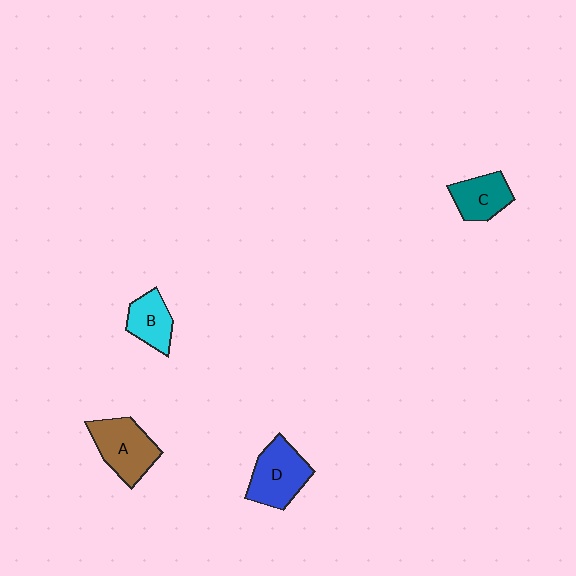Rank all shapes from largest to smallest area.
From largest to smallest: A (brown), D (blue), C (teal), B (cyan).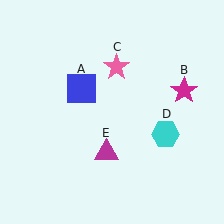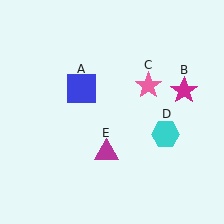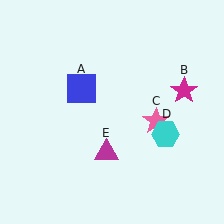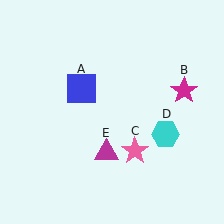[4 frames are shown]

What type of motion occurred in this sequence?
The pink star (object C) rotated clockwise around the center of the scene.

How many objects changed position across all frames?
1 object changed position: pink star (object C).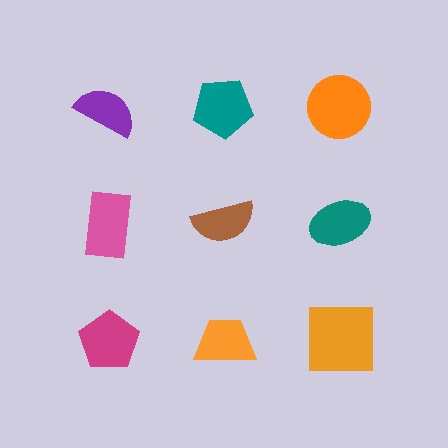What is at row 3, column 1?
A magenta pentagon.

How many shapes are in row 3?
3 shapes.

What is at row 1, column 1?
A purple semicircle.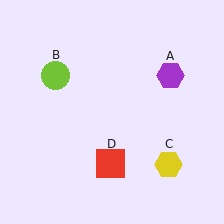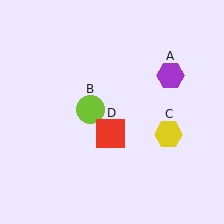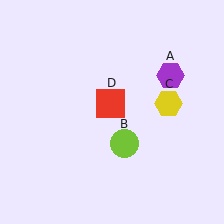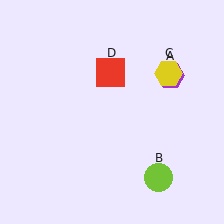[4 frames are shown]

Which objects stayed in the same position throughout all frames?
Purple hexagon (object A) remained stationary.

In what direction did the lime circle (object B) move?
The lime circle (object B) moved down and to the right.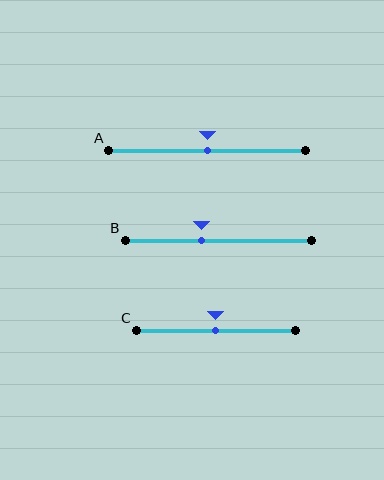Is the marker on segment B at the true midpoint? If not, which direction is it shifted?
No, the marker on segment B is shifted to the left by about 9% of the segment length.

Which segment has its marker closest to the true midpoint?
Segment A has its marker closest to the true midpoint.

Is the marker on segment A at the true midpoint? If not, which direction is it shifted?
Yes, the marker on segment A is at the true midpoint.